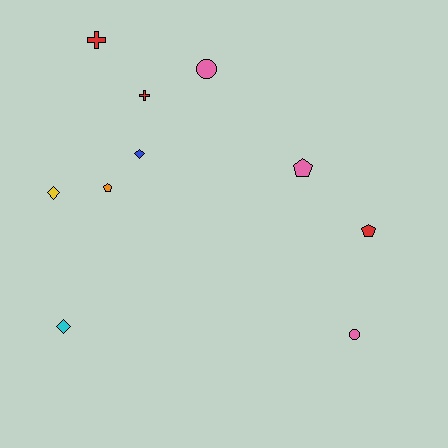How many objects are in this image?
There are 10 objects.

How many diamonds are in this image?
There are 3 diamonds.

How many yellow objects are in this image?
There is 1 yellow object.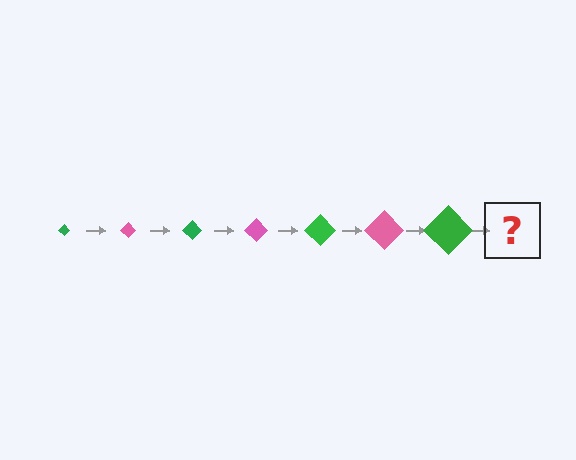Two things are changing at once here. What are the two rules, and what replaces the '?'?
The two rules are that the diamond grows larger each step and the color cycles through green and pink. The '?' should be a pink diamond, larger than the previous one.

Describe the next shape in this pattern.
It should be a pink diamond, larger than the previous one.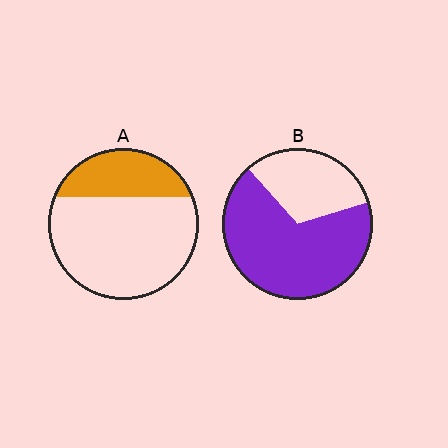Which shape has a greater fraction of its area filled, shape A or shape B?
Shape B.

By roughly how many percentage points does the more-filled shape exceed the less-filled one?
By roughly 40 percentage points (B over A).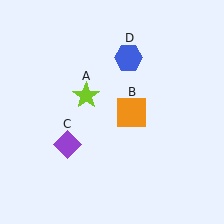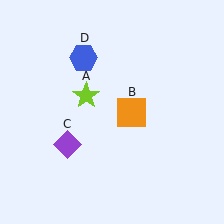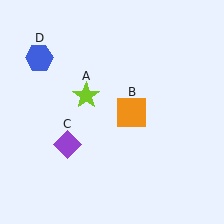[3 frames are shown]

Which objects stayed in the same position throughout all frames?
Lime star (object A) and orange square (object B) and purple diamond (object C) remained stationary.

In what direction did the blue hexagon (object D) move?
The blue hexagon (object D) moved left.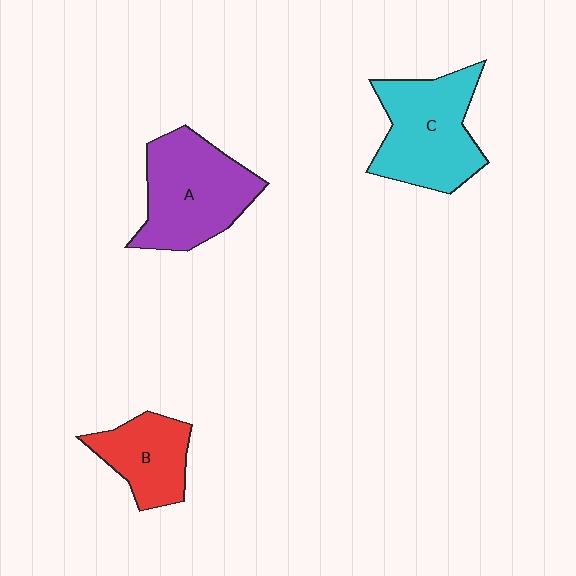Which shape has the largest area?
Shape A (purple).